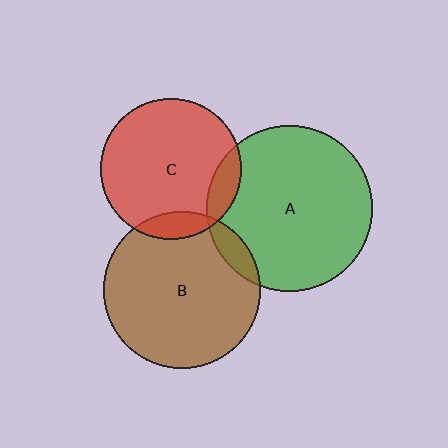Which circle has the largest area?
Circle A (green).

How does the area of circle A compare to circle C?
Approximately 1.4 times.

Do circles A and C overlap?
Yes.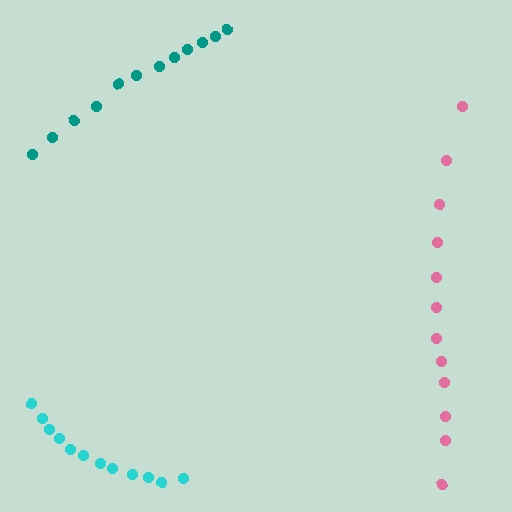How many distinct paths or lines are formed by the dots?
There are 3 distinct paths.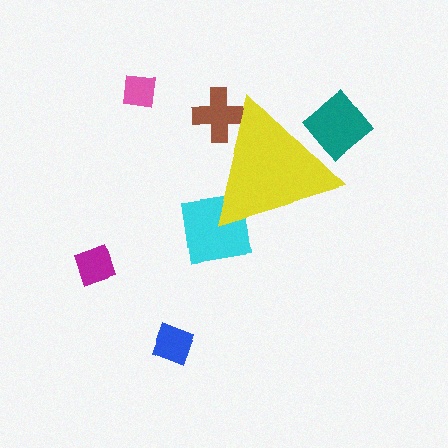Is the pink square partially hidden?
No, the pink square is fully visible.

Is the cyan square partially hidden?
Yes, the cyan square is partially hidden behind the yellow triangle.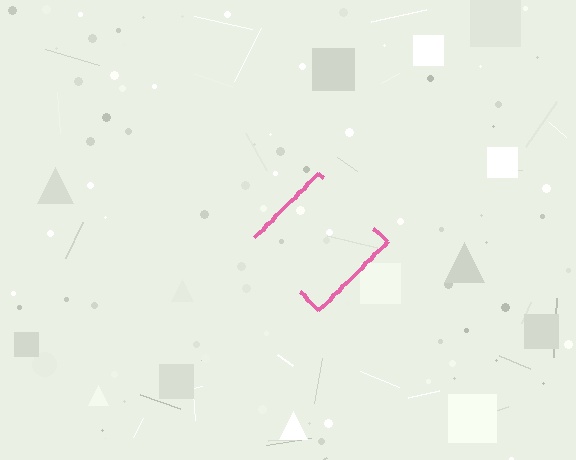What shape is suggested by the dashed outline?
The dashed outline suggests a diamond.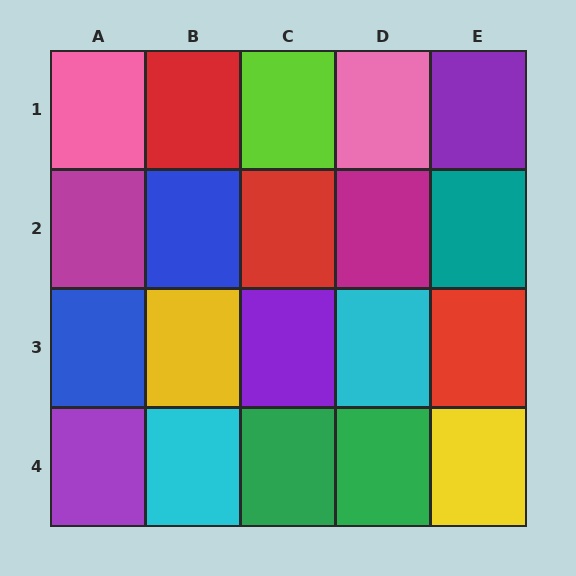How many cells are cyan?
2 cells are cyan.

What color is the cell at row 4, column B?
Cyan.